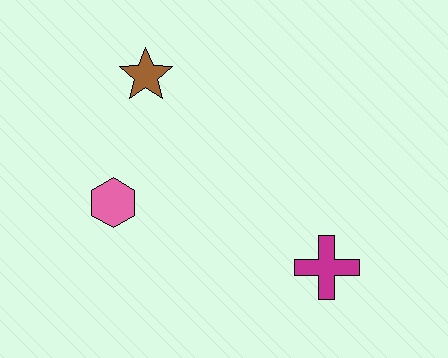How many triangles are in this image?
There are no triangles.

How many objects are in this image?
There are 3 objects.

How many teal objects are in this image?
There are no teal objects.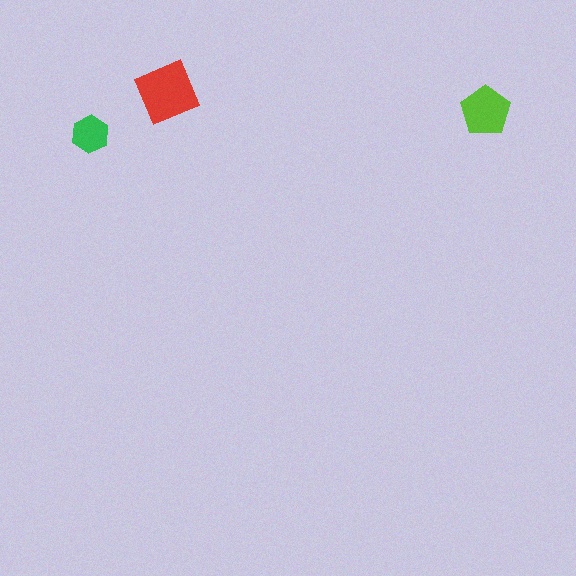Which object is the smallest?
The green hexagon.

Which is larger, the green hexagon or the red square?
The red square.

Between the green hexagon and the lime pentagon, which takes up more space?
The lime pentagon.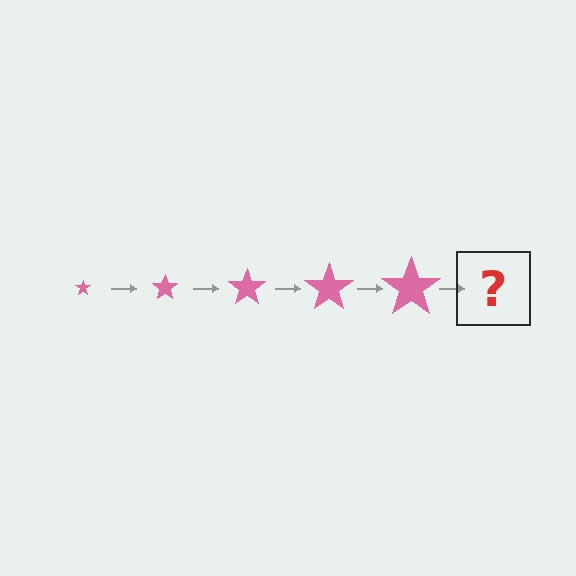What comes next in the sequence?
The next element should be a pink star, larger than the previous one.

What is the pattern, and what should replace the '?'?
The pattern is that the star gets progressively larger each step. The '?' should be a pink star, larger than the previous one.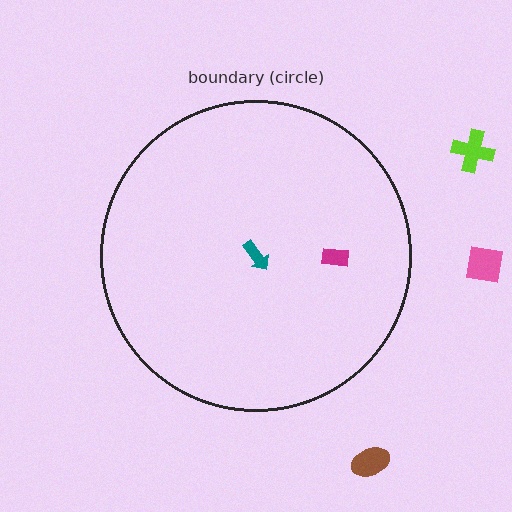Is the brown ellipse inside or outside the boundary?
Outside.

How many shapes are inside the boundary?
2 inside, 3 outside.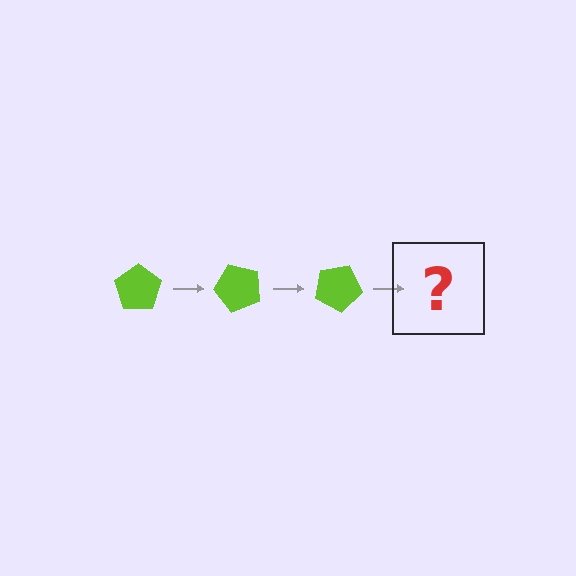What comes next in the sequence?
The next element should be a lime pentagon rotated 150 degrees.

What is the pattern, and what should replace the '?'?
The pattern is that the pentagon rotates 50 degrees each step. The '?' should be a lime pentagon rotated 150 degrees.